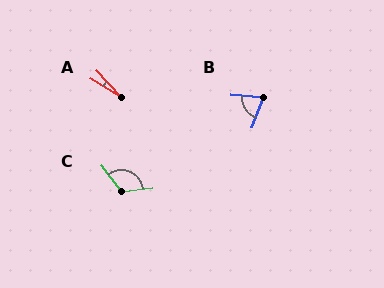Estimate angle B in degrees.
Approximately 74 degrees.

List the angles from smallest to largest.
A (16°), B (74°), C (123°).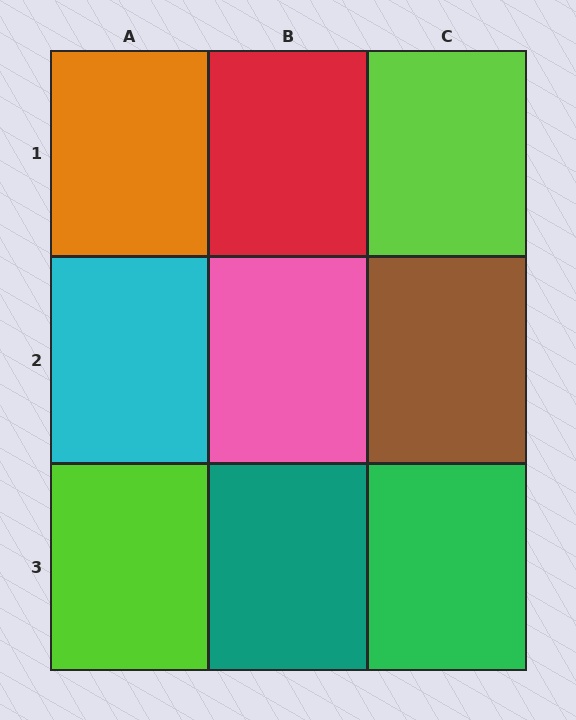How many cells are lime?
2 cells are lime.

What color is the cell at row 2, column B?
Pink.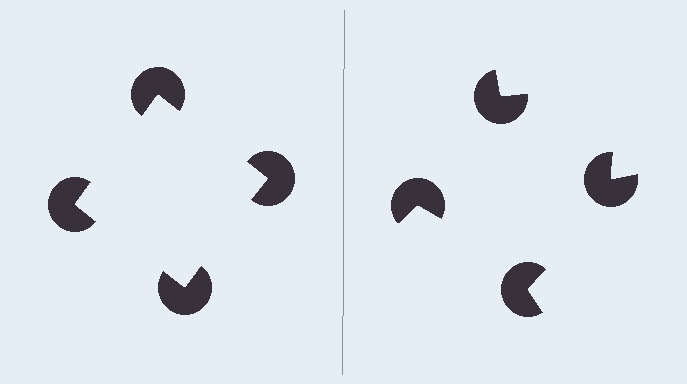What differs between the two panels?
The pac-man discs are positioned identically on both sides; only the wedge orientations differ. On the left they align to a square; on the right they are misaligned.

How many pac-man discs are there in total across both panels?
8 — 4 on each side.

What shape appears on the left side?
An illusory square.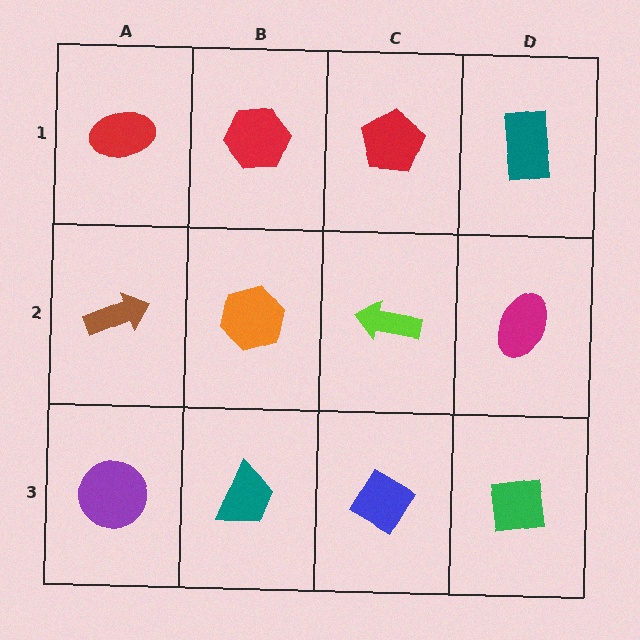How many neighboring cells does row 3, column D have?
2.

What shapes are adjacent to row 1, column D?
A magenta ellipse (row 2, column D), a red pentagon (row 1, column C).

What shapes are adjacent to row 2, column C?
A red pentagon (row 1, column C), a blue diamond (row 3, column C), an orange hexagon (row 2, column B), a magenta ellipse (row 2, column D).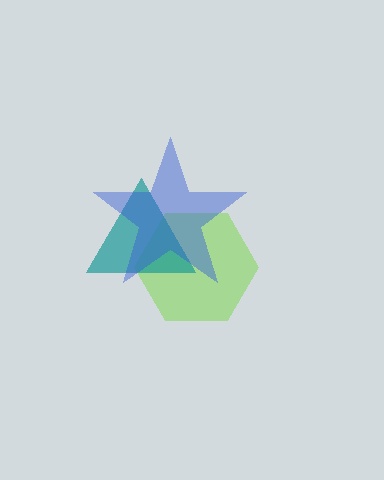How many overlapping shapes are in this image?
There are 3 overlapping shapes in the image.